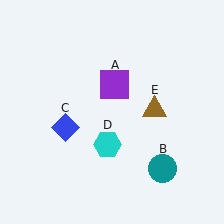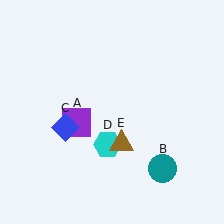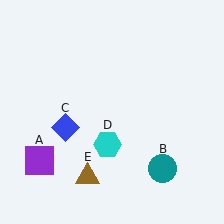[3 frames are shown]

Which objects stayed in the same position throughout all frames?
Teal circle (object B) and blue diamond (object C) and cyan hexagon (object D) remained stationary.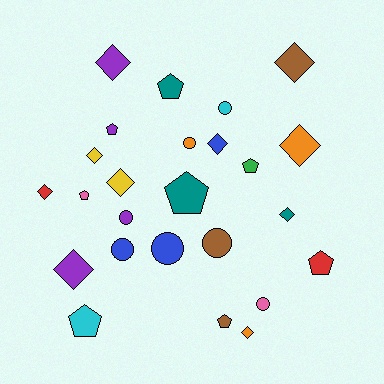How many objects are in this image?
There are 25 objects.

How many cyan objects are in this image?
There are 2 cyan objects.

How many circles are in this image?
There are 7 circles.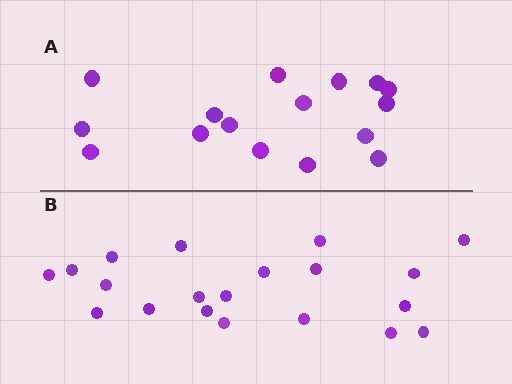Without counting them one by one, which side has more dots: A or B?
Region B (the bottom region) has more dots.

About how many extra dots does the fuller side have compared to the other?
Region B has about 4 more dots than region A.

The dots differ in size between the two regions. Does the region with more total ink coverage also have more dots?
No. Region A has more total ink coverage because its dots are larger, but region B actually contains more individual dots. Total area can be misleading — the number of items is what matters here.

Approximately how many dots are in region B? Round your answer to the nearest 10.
About 20 dots.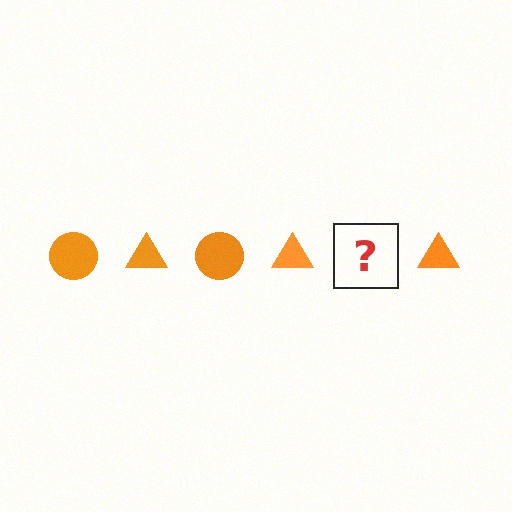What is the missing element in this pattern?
The missing element is an orange circle.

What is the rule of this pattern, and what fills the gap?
The rule is that the pattern cycles through circle, triangle shapes in orange. The gap should be filled with an orange circle.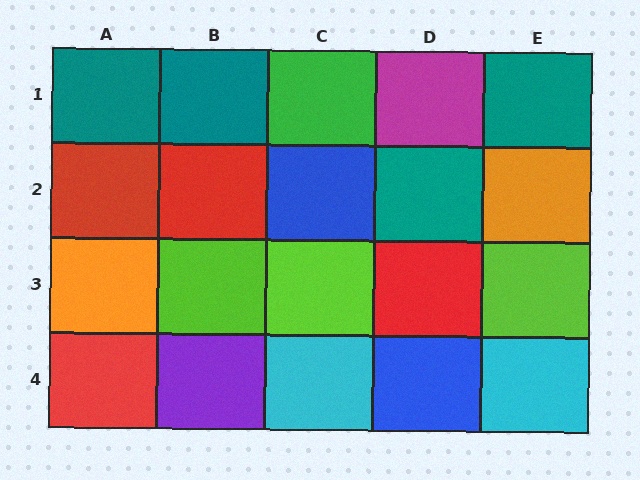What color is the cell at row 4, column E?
Cyan.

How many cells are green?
1 cell is green.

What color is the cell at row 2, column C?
Blue.